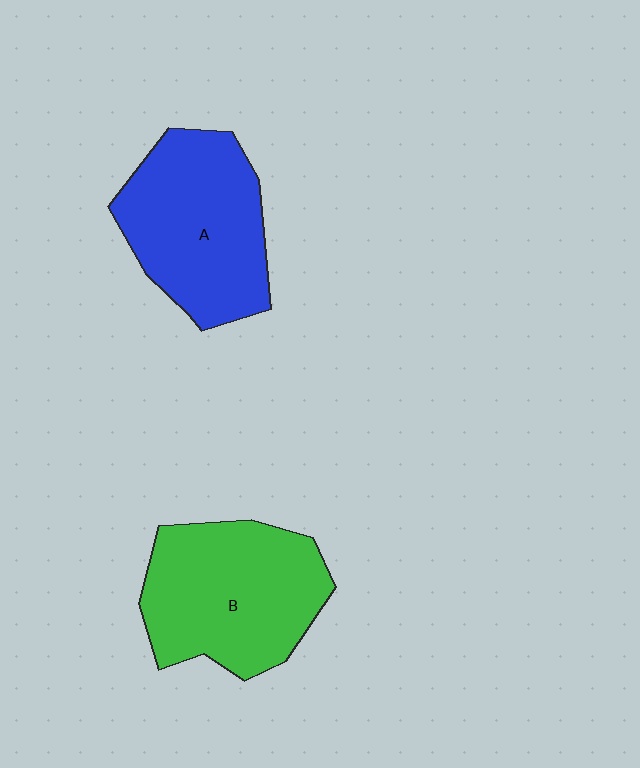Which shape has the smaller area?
Shape A (blue).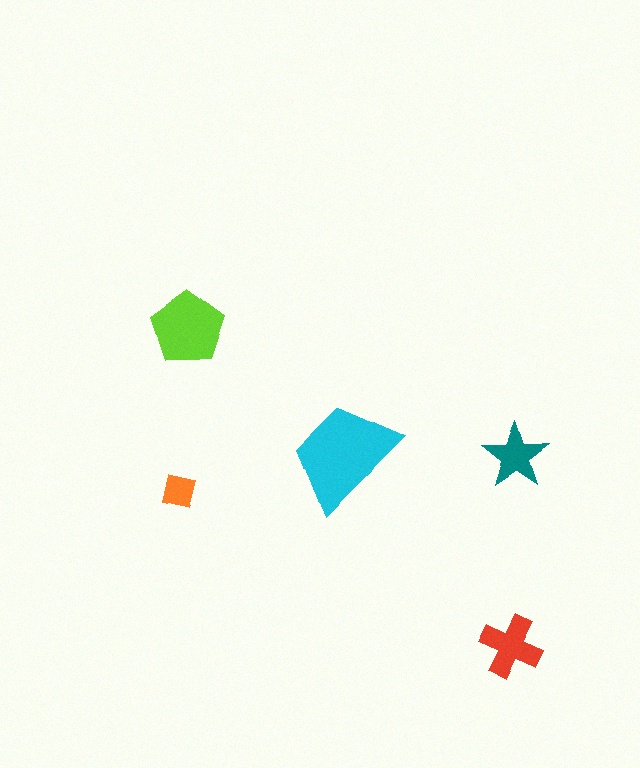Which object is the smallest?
The orange square.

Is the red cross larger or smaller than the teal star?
Larger.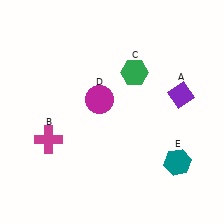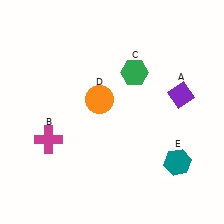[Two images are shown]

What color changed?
The circle (D) changed from magenta in Image 1 to orange in Image 2.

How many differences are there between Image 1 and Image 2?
There is 1 difference between the two images.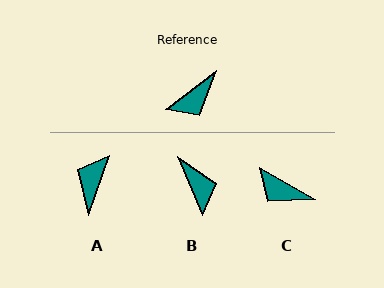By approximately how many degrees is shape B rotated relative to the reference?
Approximately 76 degrees counter-clockwise.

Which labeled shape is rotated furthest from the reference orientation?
A, about 147 degrees away.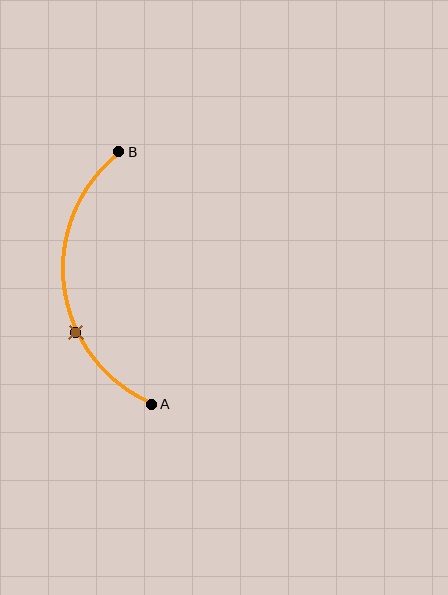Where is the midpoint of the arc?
The arc midpoint is the point on the curve farthest from the straight line joining A and B. It sits to the left of that line.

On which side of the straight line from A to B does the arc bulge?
The arc bulges to the left of the straight line connecting A and B.